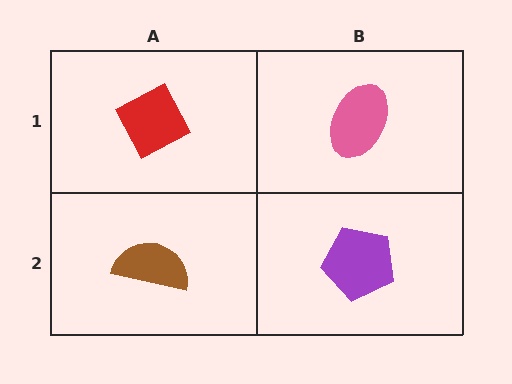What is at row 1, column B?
A pink ellipse.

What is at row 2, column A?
A brown semicircle.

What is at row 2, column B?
A purple pentagon.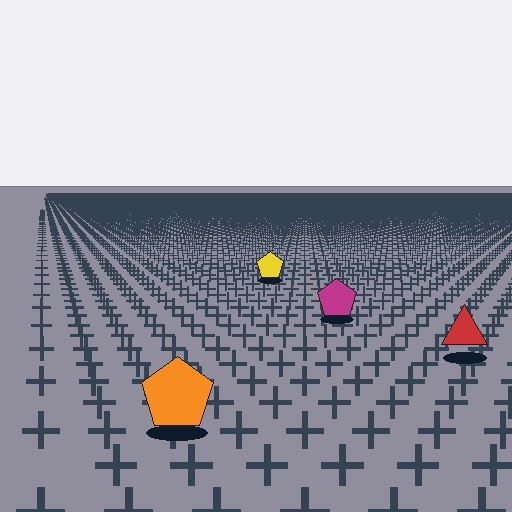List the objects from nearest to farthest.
From nearest to farthest: the orange pentagon, the red triangle, the magenta pentagon, the yellow pentagon.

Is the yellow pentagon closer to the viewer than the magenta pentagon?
No. The magenta pentagon is closer — you can tell from the texture gradient: the ground texture is coarser near it.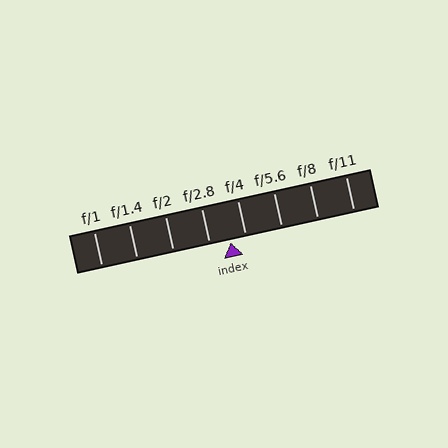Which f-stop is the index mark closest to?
The index mark is closest to f/4.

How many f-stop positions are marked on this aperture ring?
There are 8 f-stop positions marked.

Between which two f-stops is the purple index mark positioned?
The index mark is between f/2.8 and f/4.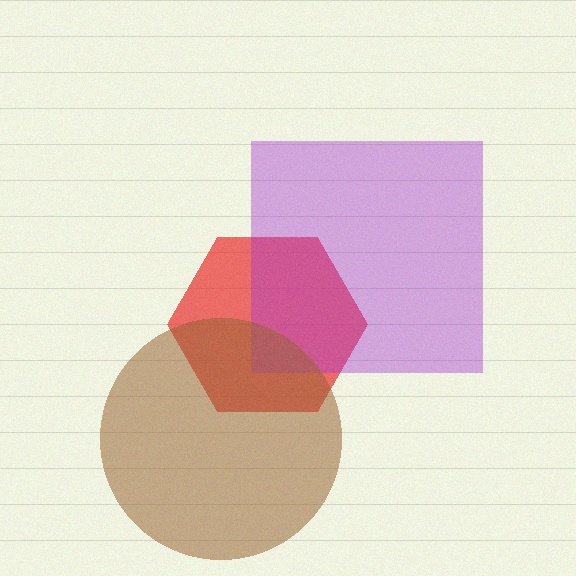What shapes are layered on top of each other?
The layered shapes are: a red hexagon, a purple square, a brown circle.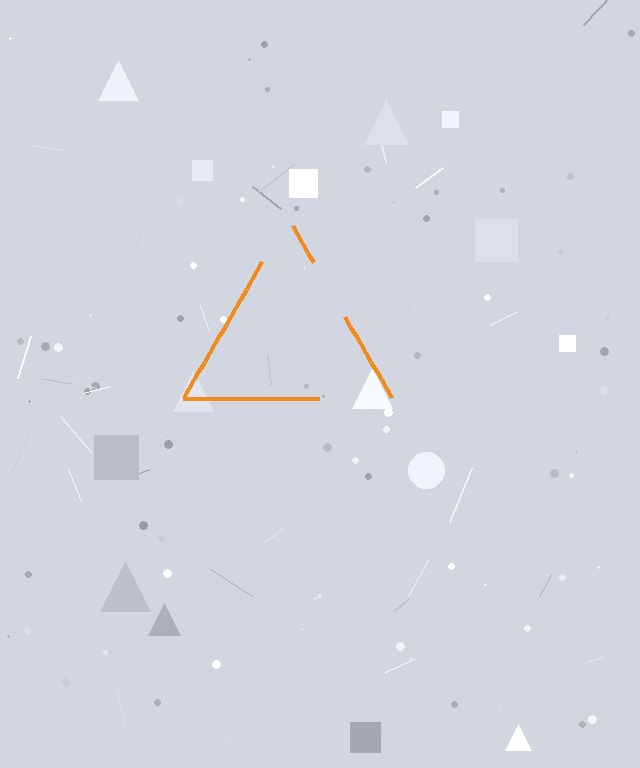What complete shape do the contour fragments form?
The contour fragments form a triangle.